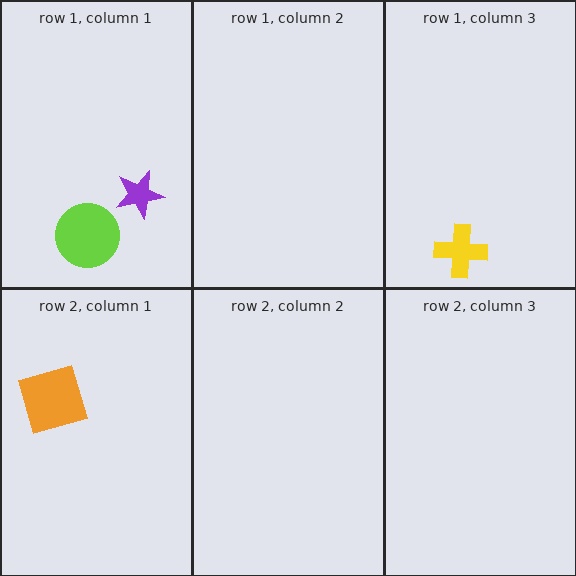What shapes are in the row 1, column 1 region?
The purple star, the lime circle.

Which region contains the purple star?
The row 1, column 1 region.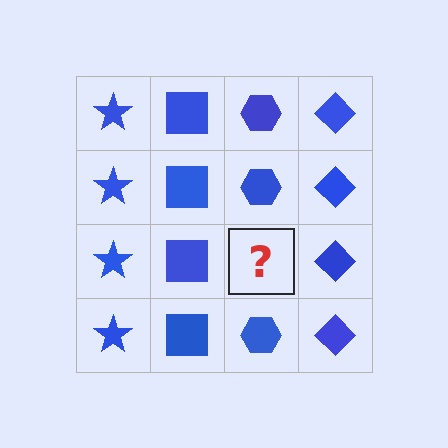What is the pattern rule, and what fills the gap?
The rule is that each column has a consistent shape. The gap should be filled with a blue hexagon.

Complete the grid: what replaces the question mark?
The question mark should be replaced with a blue hexagon.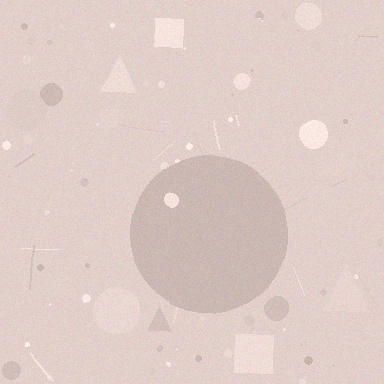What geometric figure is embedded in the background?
A circle is embedded in the background.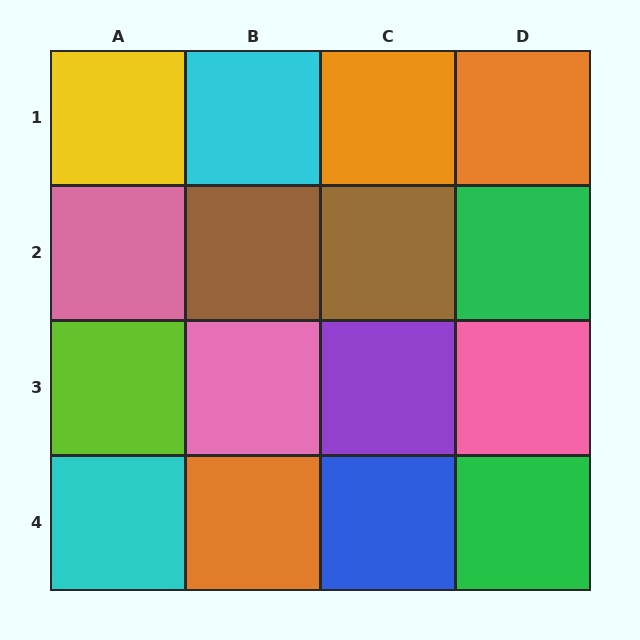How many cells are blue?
1 cell is blue.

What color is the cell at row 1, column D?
Orange.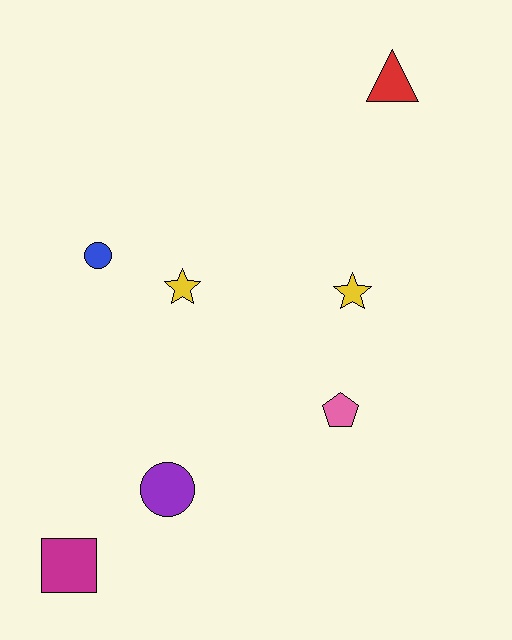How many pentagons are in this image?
There is 1 pentagon.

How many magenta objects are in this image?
There is 1 magenta object.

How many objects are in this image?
There are 7 objects.